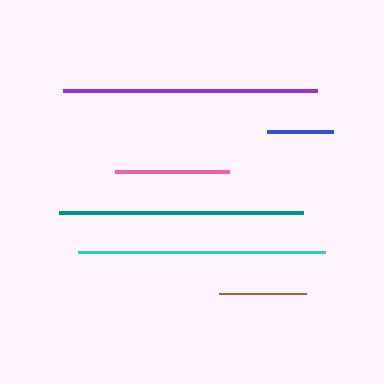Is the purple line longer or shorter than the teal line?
The purple line is longer than the teal line.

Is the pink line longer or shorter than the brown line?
The pink line is longer than the brown line.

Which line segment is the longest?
The purple line is the longest at approximately 254 pixels.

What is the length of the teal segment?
The teal segment is approximately 244 pixels long.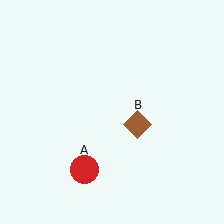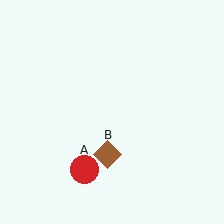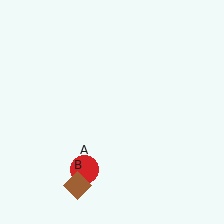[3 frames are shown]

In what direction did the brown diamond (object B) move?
The brown diamond (object B) moved down and to the left.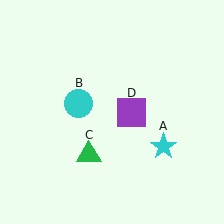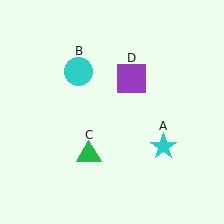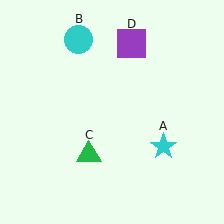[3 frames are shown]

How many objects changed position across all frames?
2 objects changed position: cyan circle (object B), purple square (object D).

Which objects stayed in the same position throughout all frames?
Cyan star (object A) and green triangle (object C) remained stationary.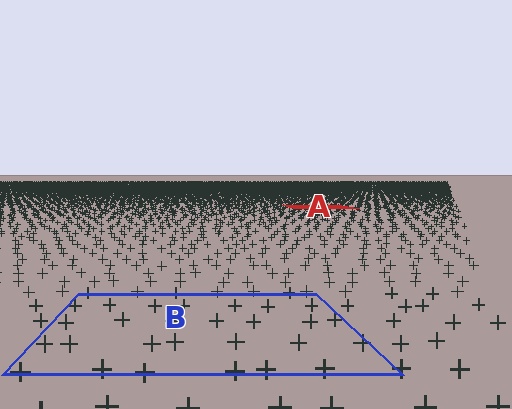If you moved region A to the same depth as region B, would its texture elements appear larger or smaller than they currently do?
They would appear larger. At a closer depth, the same texture elements are projected at a bigger on-screen size.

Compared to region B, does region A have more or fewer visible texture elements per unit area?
Region A has more texture elements per unit area — they are packed more densely because it is farther away.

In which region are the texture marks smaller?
The texture marks are smaller in region A, because it is farther away.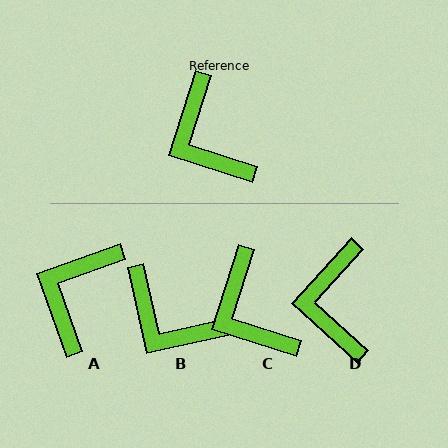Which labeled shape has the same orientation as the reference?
C.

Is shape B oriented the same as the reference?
No, it is off by about 31 degrees.